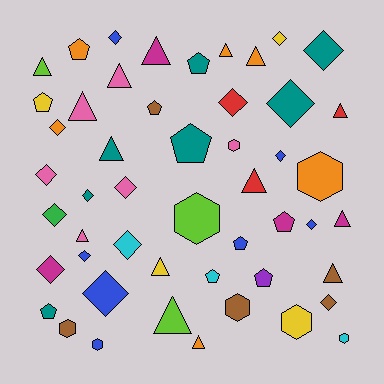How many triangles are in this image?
There are 15 triangles.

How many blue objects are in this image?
There are 7 blue objects.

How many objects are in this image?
There are 50 objects.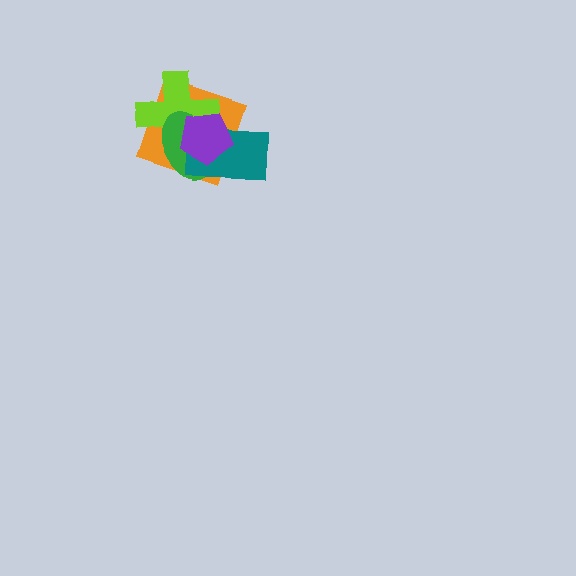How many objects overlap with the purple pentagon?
4 objects overlap with the purple pentagon.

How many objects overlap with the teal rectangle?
4 objects overlap with the teal rectangle.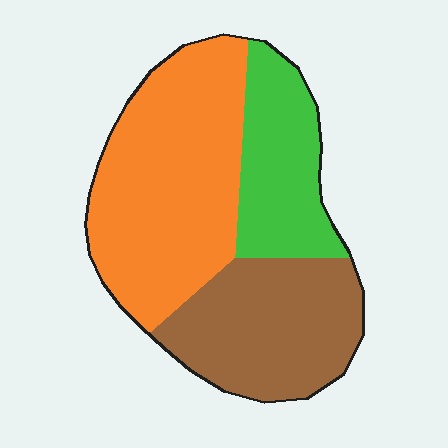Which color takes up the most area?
Orange, at roughly 45%.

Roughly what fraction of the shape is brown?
Brown covers around 30% of the shape.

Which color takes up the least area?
Green, at roughly 20%.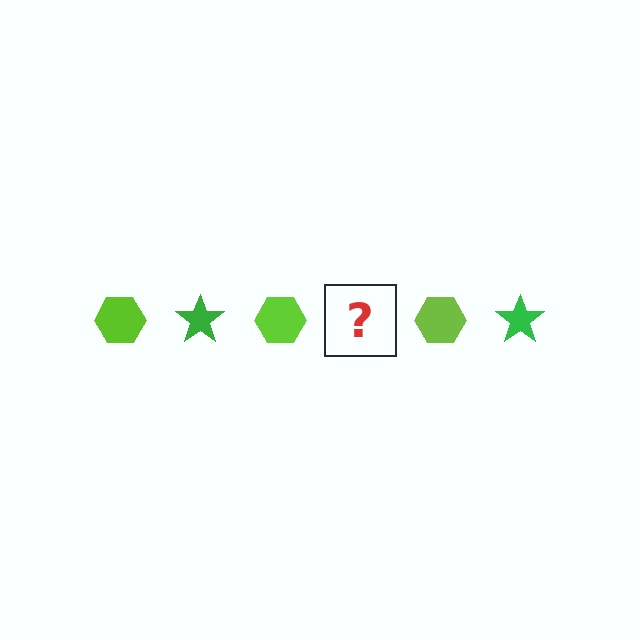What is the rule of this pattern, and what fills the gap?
The rule is that the pattern alternates between lime hexagon and green star. The gap should be filled with a green star.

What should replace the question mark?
The question mark should be replaced with a green star.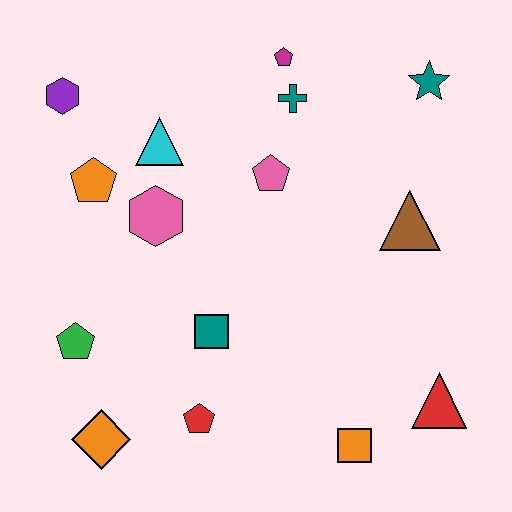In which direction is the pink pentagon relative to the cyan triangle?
The pink pentagon is to the right of the cyan triangle.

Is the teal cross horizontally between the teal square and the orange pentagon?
No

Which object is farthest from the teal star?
The orange diamond is farthest from the teal star.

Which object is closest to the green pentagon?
The orange diamond is closest to the green pentagon.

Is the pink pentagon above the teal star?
No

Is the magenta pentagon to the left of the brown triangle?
Yes